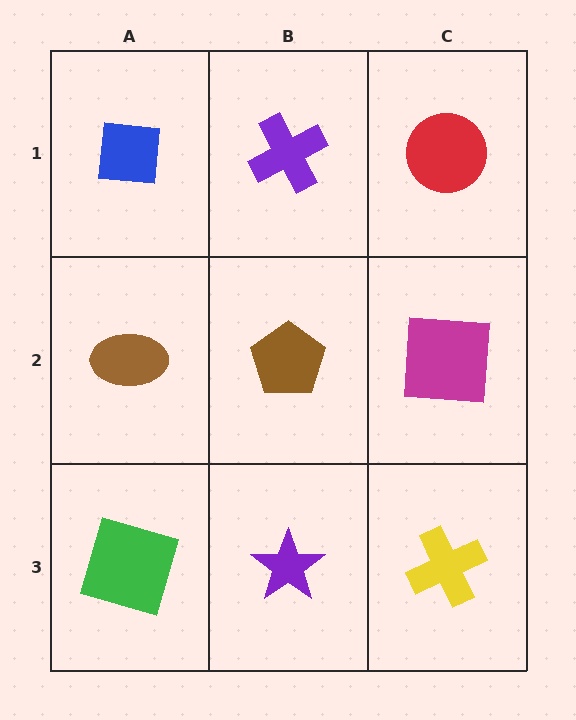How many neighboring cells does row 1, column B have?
3.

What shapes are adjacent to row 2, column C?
A red circle (row 1, column C), a yellow cross (row 3, column C), a brown pentagon (row 2, column B).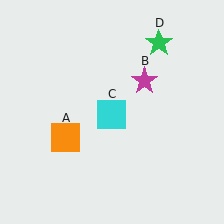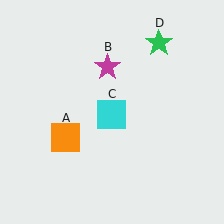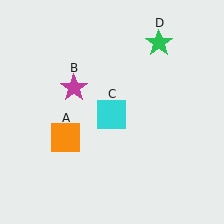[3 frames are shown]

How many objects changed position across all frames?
1 object changed position: magenta star (object B).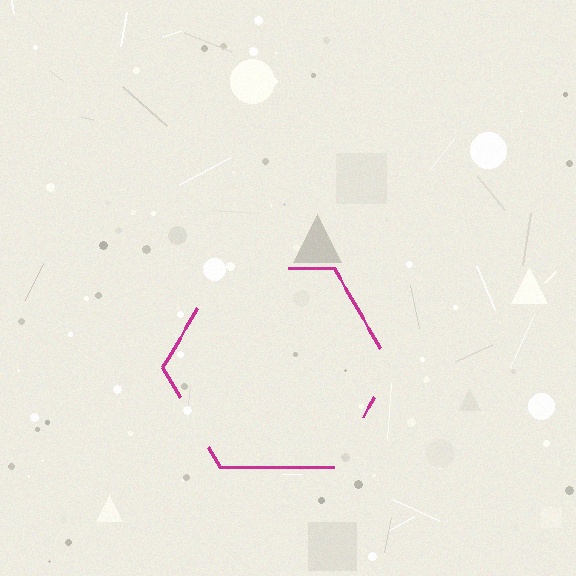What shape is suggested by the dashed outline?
The dashed outline suggests a hexagon.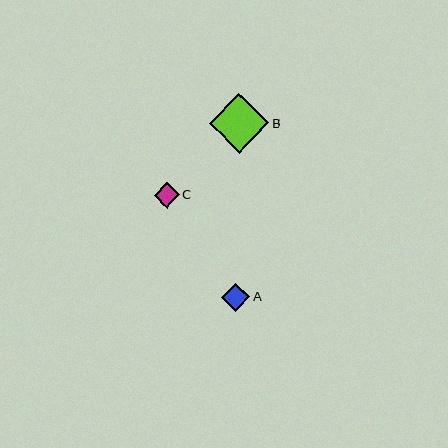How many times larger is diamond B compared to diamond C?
Diamond B is approximately 2.3 times the size of diamond C.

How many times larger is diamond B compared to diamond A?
Diamond B is approximately 2.1 times the size of diamond A.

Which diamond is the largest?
Diamond B is the largest with a size of approximately 59 pixels.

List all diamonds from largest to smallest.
From largest to smallest: B, A, C.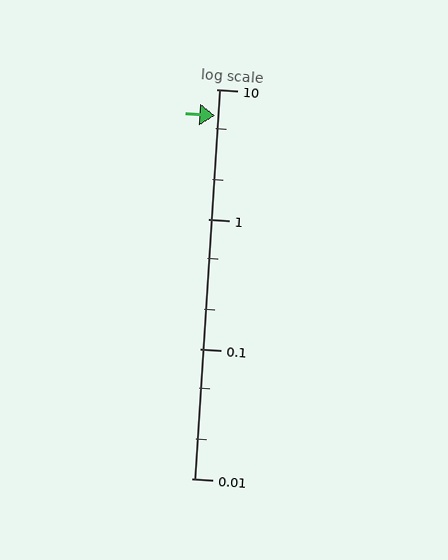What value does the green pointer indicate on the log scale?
The pointer indicates approximately 6.2.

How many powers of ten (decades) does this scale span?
The scale spans 3 decades, from 0.01 to 10.